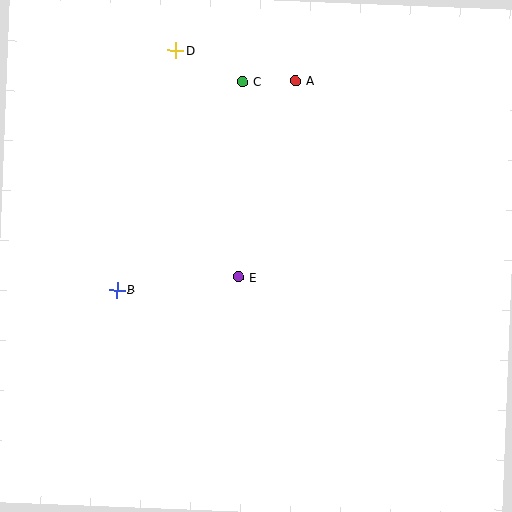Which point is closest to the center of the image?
Point E at (239, 277) is closest to the center.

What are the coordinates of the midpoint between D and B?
The midpoint between D and B is at (146, 170).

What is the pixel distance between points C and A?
The distance between C and A is 53 pixels.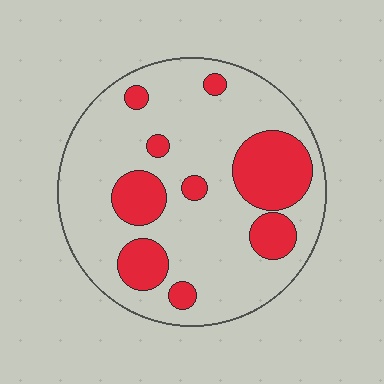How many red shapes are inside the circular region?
9.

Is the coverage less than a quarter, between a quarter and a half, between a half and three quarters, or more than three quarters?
Less than a quarter.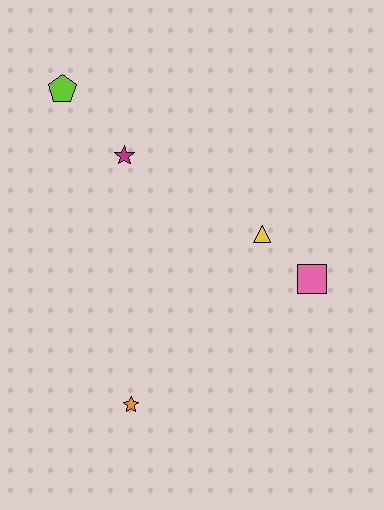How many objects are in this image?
There are 5 objects.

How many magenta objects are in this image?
There is 1 magenta object.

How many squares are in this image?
There is 1 square.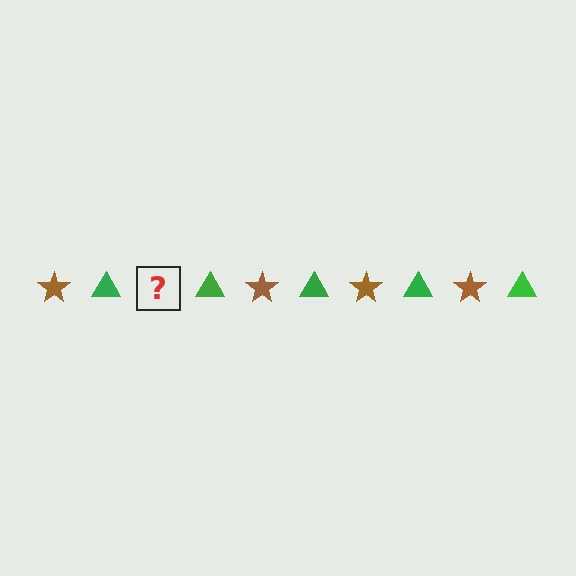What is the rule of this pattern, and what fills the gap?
The rule is that the pattern alternates between brown star and green triangle. The gap should be filled with a brown star.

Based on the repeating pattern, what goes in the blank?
The blank should be a brown star.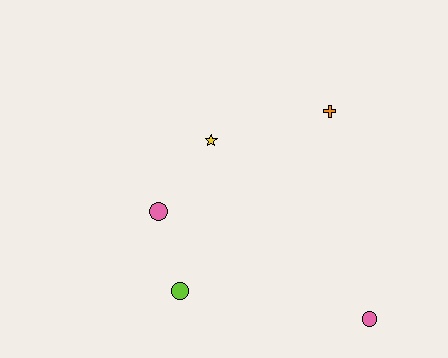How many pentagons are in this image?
There are no pentagons.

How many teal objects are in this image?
There are no teal objects.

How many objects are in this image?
There are 5 objects.